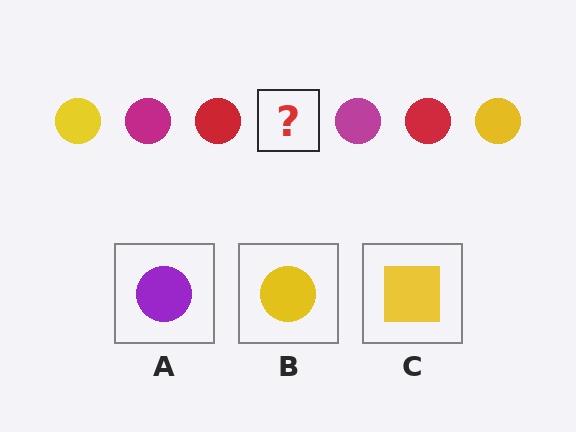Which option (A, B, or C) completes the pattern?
B.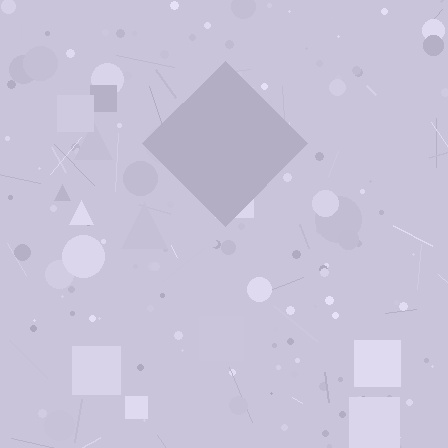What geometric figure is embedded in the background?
A diamond is embedded in the background.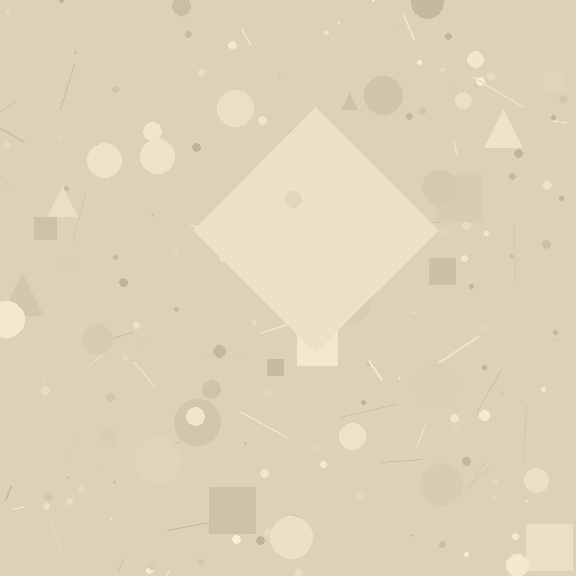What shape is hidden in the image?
A diamond is hidden in the image.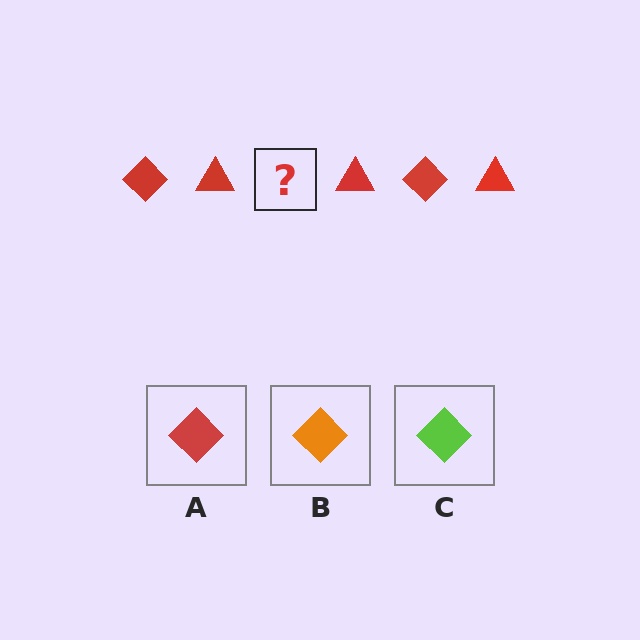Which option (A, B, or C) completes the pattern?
A.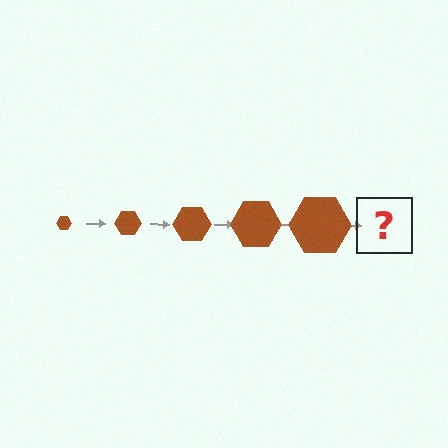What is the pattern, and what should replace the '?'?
The pattern is that the hexagon gets progressively larger each step. The '?' should be a brown hexagon, larger than the previous one.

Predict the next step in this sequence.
The next step is a brown hexagon, larger than the previous one.